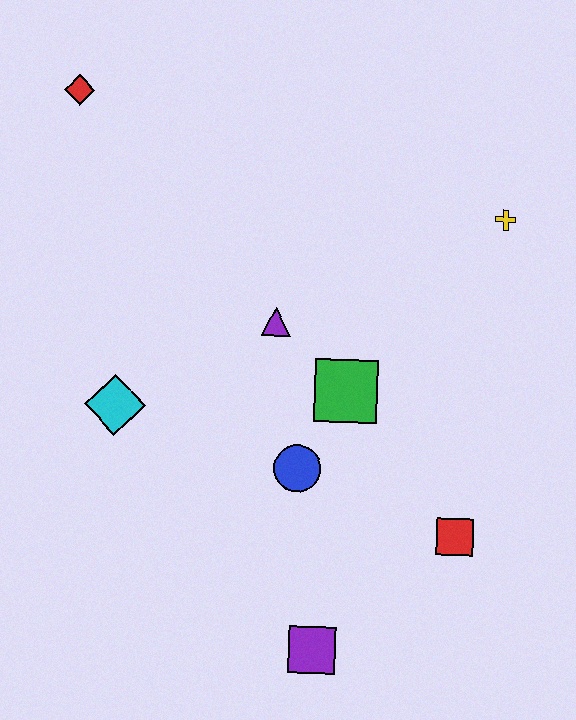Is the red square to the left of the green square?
No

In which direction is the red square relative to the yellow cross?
The red square is below the yellow cross.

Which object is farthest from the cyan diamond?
The yellow cross is farthest from the cyan diamond.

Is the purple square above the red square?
No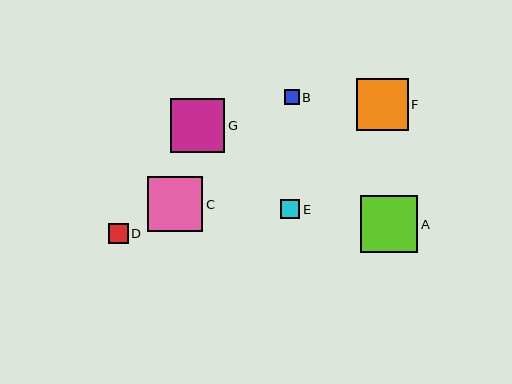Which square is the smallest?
Square B is the smallest with a size of approximately 15 pixels.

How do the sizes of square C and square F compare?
Square C and square F are approximately the same size.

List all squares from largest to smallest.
From largest to smallest: A, C, G, F, D, E, B.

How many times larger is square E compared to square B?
Square E is approximately 1.2 times the size of square B.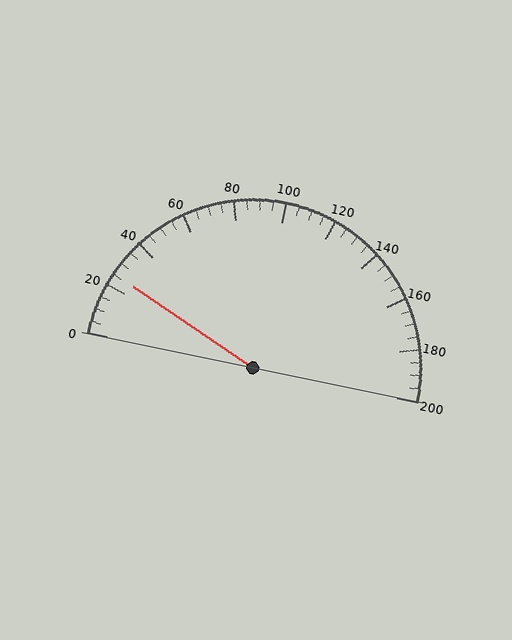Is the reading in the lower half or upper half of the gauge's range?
The reading is in the lower half of the range (0 to 200).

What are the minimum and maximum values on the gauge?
The gauge ranges from 0 to 200.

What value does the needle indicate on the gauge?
The needle indicates approximately 25.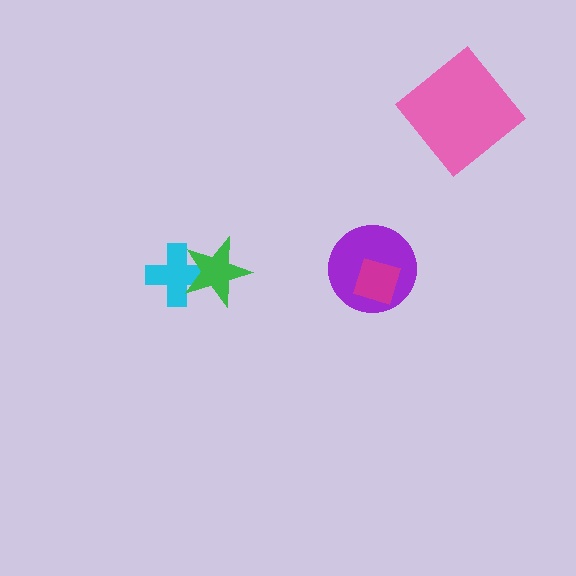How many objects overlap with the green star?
1 object overlaps with the green star.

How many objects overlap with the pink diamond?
0 objects overlap with the pink diamond.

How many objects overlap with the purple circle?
1 object overlaps with the purple circle.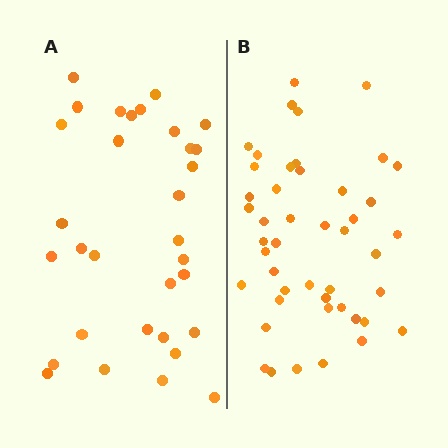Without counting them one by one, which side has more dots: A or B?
Region B (the right region) has more dots.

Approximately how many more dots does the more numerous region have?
Region B has approximately 15 more dots than region A.